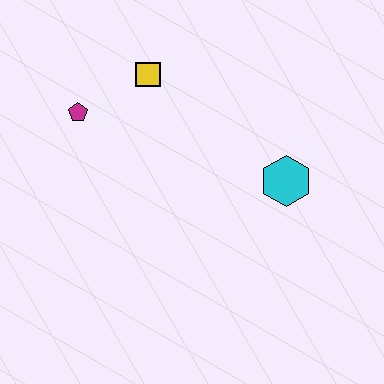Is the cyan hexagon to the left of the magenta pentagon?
No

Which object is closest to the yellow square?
The magenta pentagon is closest to the yellow square.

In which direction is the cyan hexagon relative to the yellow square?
The cyan hexagon is to the right of the yellow square.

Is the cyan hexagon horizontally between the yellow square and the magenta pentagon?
No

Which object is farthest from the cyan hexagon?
The magenta pentagon is farthest from the cyan hexagon.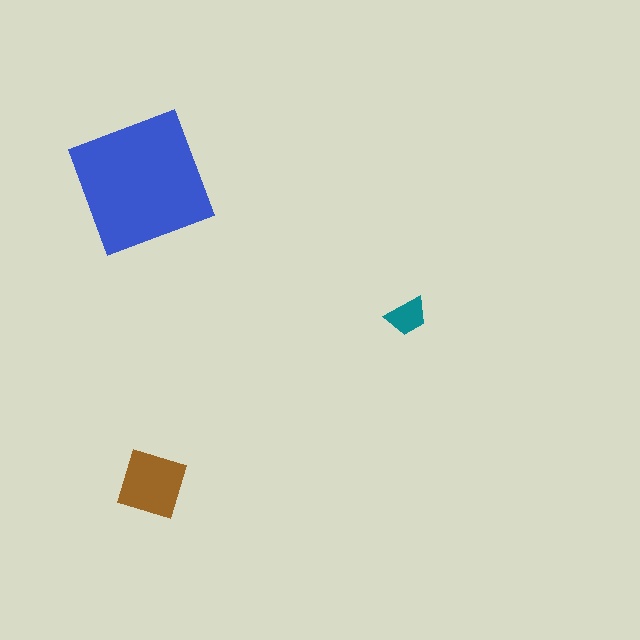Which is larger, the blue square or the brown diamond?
The blue square.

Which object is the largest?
The blue square.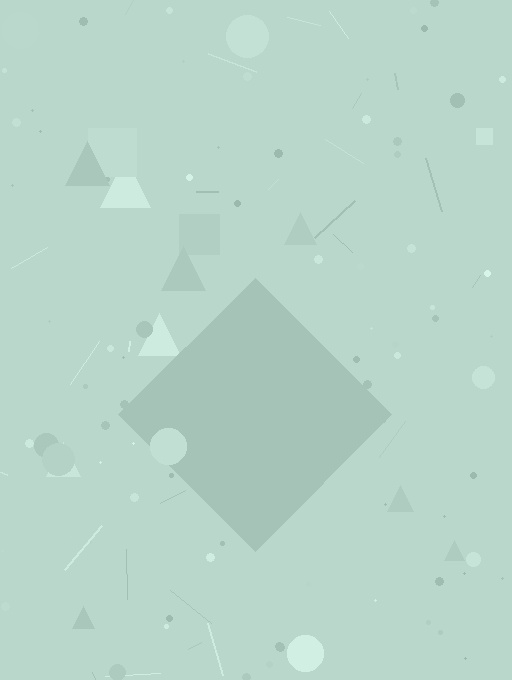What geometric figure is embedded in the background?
A diamond is embedded in the background.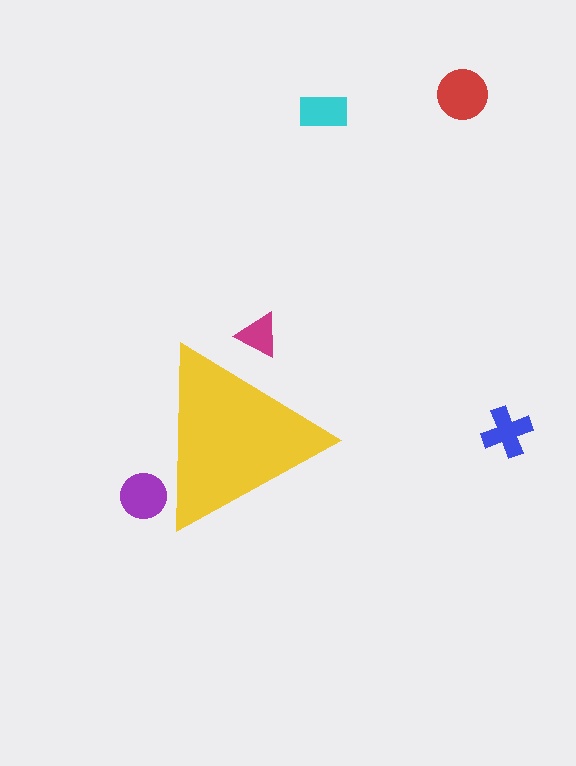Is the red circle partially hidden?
No, the red circle is fully visible.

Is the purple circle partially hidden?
Yes, the purple circle is partially hidden behind the yellow triangle.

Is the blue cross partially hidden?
No, the blue cross is fully visible.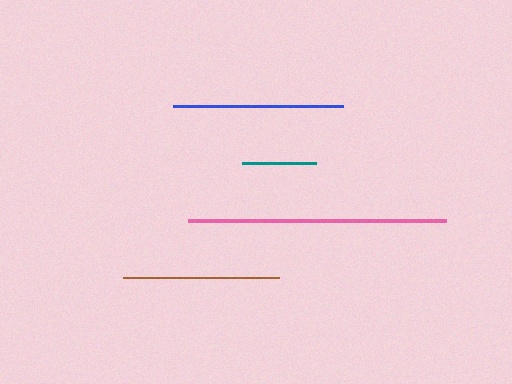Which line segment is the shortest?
The teal line is the shortest at approximately 74 pixels.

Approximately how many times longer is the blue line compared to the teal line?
The blue line is approximately 2.3 times the length of the teal line.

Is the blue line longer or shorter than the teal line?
The blue line is longer than the teal line.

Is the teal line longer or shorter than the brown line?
The brown line is longer than the teal line.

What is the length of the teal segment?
The teal segment is approximately 74 pixels long.